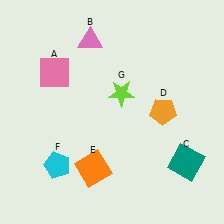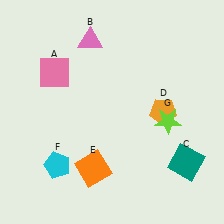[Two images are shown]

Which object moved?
The lime star (G) moved right.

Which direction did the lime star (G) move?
The lime star (G) moved right.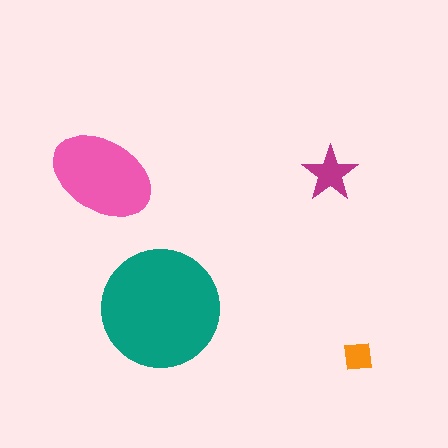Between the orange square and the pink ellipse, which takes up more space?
The pink ellipse.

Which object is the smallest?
The orange square.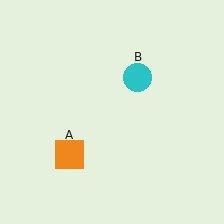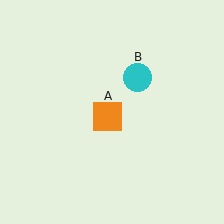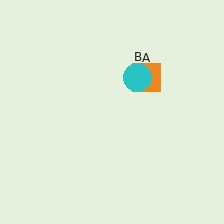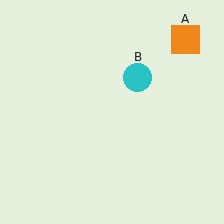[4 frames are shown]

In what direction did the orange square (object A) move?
The orange square (object A) moved up and to the right.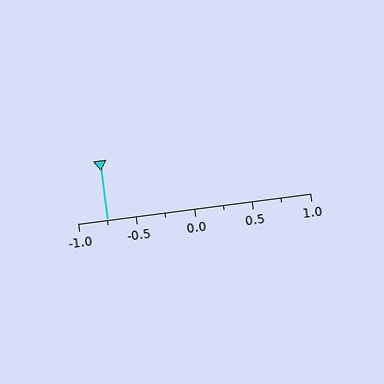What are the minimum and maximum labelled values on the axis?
The axis runs from -1.0 to 1.0.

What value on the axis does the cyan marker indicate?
The marker indicates approximately -0.75.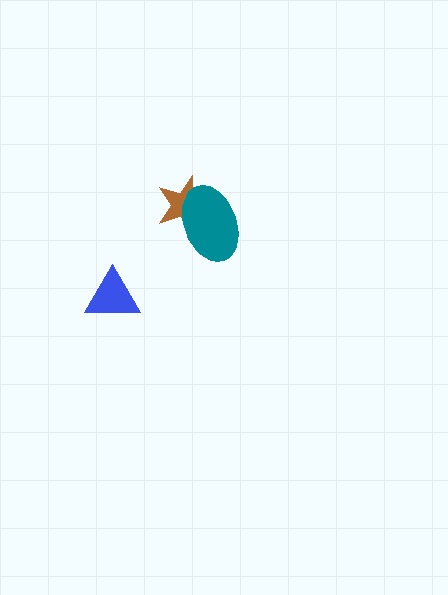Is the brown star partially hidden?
Yes, it is partially covered by another shape.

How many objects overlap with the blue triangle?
0 objects overlap with the blue triangle.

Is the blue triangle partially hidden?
No, no other shape covers it.